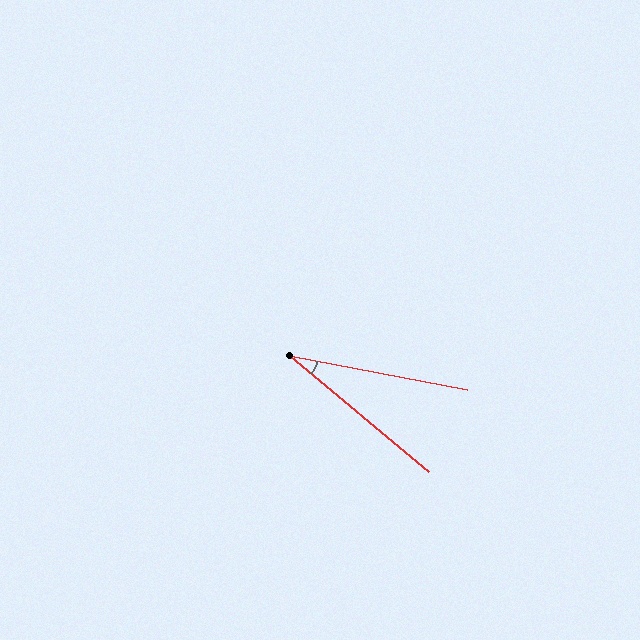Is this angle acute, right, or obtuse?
It is acute.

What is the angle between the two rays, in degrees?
Approximately 29 degrees.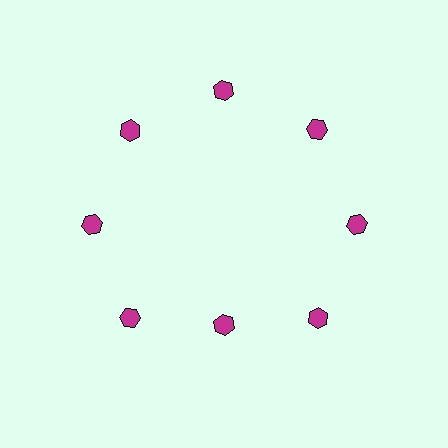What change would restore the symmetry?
The symmetry would be restored by moving it outward, back onto the ring so that all 8 hexagons sit at equal angles and equal distance from the center.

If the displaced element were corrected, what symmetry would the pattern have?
It would have 8-fold rotational symmetry — the pattern would map onto itself every 45 degrees.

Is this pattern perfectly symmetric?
No. The 8 magenta hexagons are arranged in a ring, but one element near the 6 o'clock position is pulled inward toward the center, breaking the 8-fold rotational symmetry.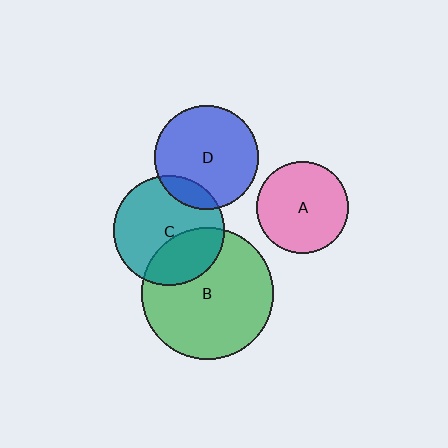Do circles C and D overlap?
Yes.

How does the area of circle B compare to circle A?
Approximately 2.0 times.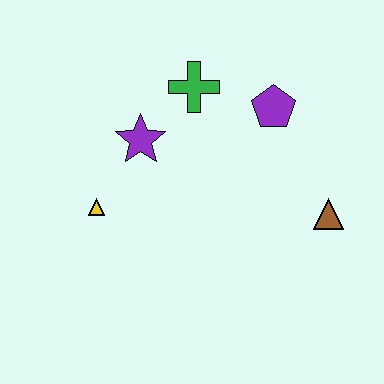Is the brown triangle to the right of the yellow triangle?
Yes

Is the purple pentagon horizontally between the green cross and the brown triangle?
Yes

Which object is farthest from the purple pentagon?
The yellow triangle is farthest from the purple pentagon.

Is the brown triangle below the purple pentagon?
Yes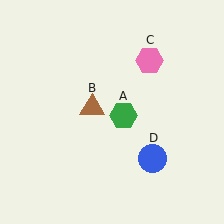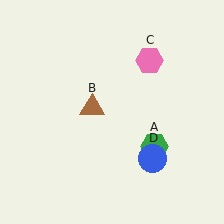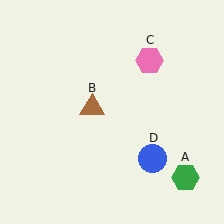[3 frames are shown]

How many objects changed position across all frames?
1 object changed position: green hexagon (object A).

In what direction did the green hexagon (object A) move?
The green hexagon (object A) moved down and to the right.